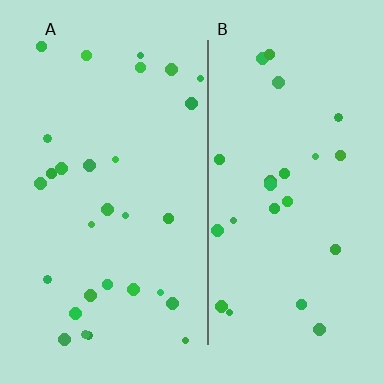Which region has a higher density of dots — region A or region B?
A (the left).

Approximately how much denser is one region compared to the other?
Approximately 1.2× — region A over region B.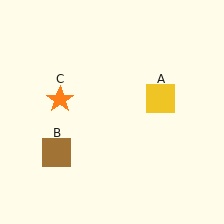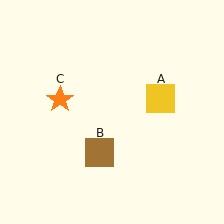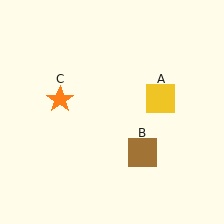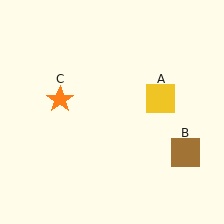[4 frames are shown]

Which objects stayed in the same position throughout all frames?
Yellow square (object A) and orange star (object C) remained stationary.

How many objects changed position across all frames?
1 object changed position: brown square (object B).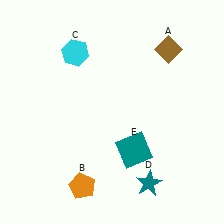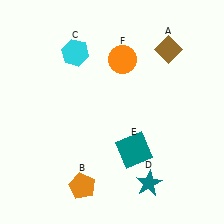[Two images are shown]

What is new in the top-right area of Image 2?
An orange circle (F) was added in the top-right area of Image 2.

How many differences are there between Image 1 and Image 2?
There is 1 difference between the two images.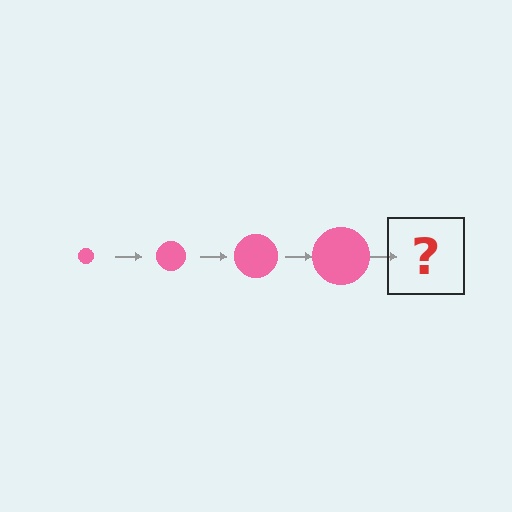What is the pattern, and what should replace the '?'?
The pattern is that the circle gets progressively larger each step. The '?' should be a pink circle, larger than the previous one.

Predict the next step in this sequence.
The next step is a pink circle, larger than the previous one.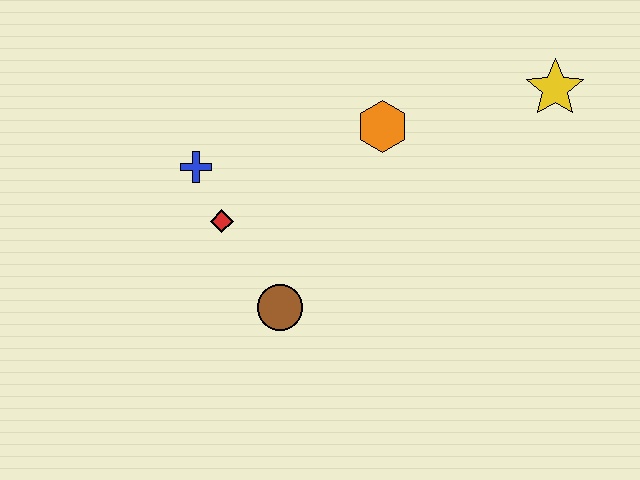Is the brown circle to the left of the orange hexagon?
Yes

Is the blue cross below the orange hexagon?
Yes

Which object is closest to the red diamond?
The blue cross is closest to the red diamond.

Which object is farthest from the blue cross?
The yellow star is farthest from the blue cross.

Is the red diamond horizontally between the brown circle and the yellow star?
No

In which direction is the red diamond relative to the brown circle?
The red diamond is above the brown circle.